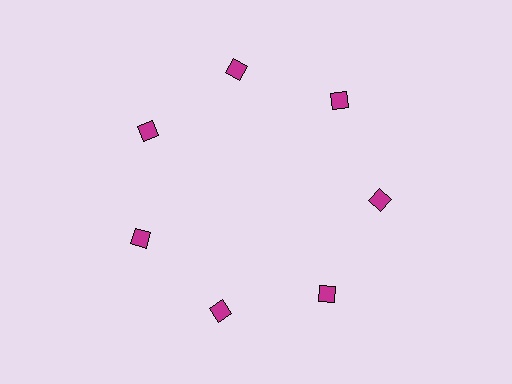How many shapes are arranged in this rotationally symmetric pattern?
There are 7 shapes, arranged in 7 groups of 1.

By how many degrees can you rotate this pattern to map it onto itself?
The pattern maps onto itself every 51 degrees of rotation.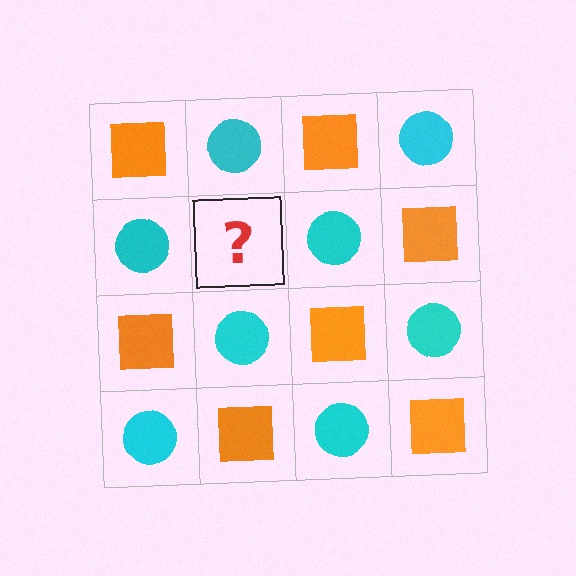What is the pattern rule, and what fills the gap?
The rule is that it alternates orange square and cyan circle in a checkerboard pattern. The gap should be filled with an orange square.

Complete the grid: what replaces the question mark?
The question mark should be replaced with an orange square.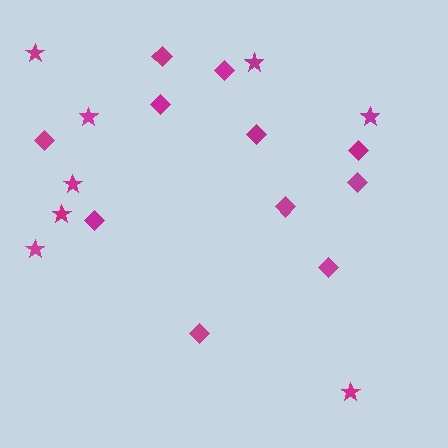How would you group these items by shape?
There are 2 groups: one group of stars (8) and one group of diamonds (11).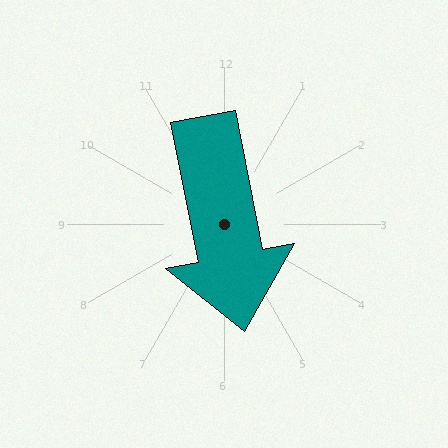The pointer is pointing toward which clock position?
Roughly 6 o'clock.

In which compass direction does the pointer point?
South.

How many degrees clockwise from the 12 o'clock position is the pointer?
Approximately 169 degrees.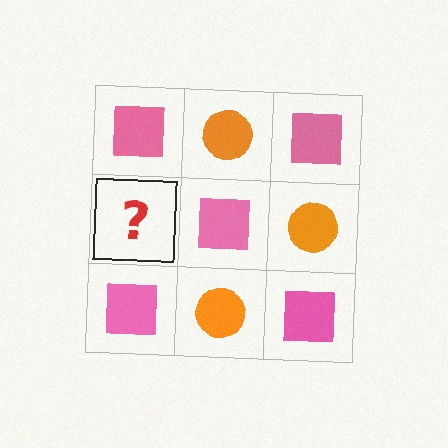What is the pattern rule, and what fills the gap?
The rule is that it alternates pink square and orange circle in a checkerboard pattern. The gap should be filled with an orange circle.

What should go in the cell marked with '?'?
The missing cell should contain an orange circle.